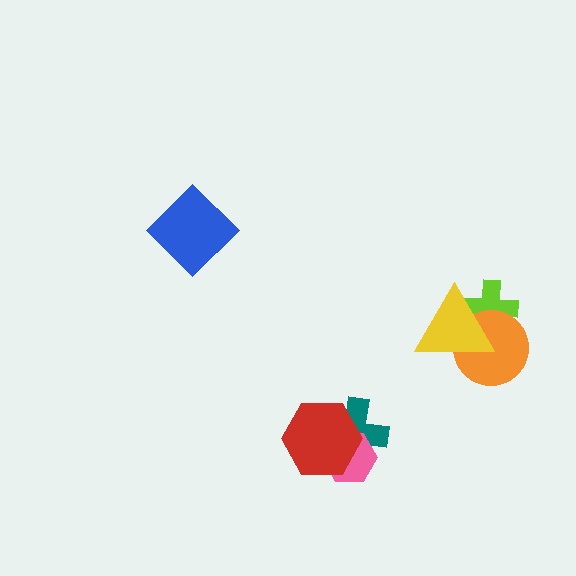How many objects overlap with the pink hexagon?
2 objects overlap with the pink hexagon.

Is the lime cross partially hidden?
Yes, it is partially covered by another shape.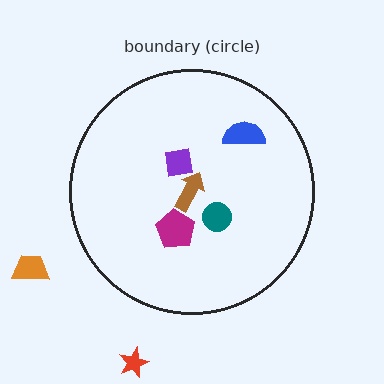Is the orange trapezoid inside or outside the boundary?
Outside.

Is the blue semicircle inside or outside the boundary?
Inside.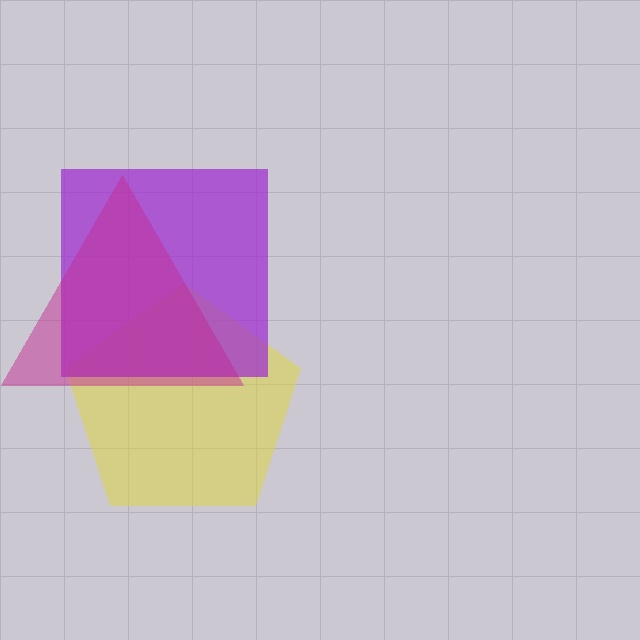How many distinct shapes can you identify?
There are 3 distinct shapes: a yellow pentagon, a purple square, a magenta triangle.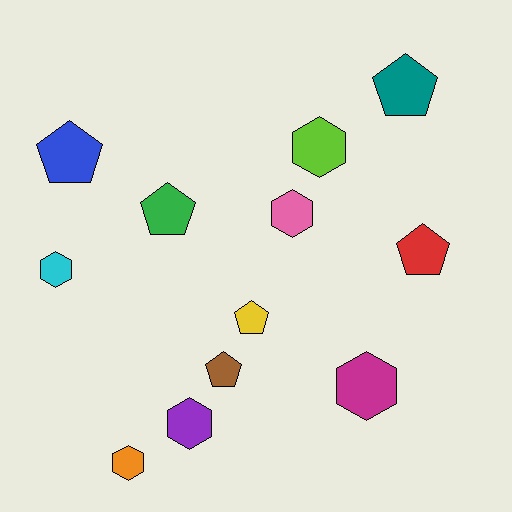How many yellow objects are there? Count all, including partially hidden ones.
There is 1 yellow object.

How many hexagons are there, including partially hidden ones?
There are 6 hexagons.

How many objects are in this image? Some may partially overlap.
There are 12 objects.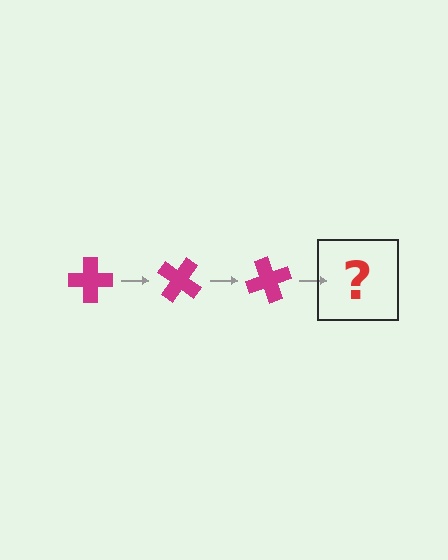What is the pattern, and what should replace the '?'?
The pattern is that the cross rotates 35 degrees each step. The '?' should be a magenta cross rotated 105 degrees.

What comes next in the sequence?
The next element should be a magenta cross rotated 105 degrees.